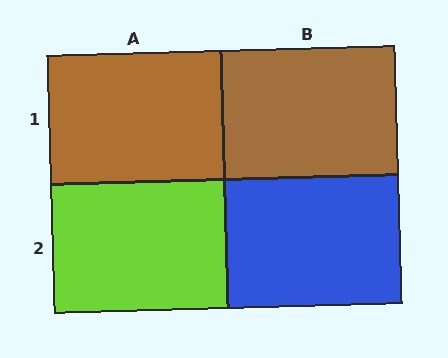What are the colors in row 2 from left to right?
Lime, blue.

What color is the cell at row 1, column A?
Brown.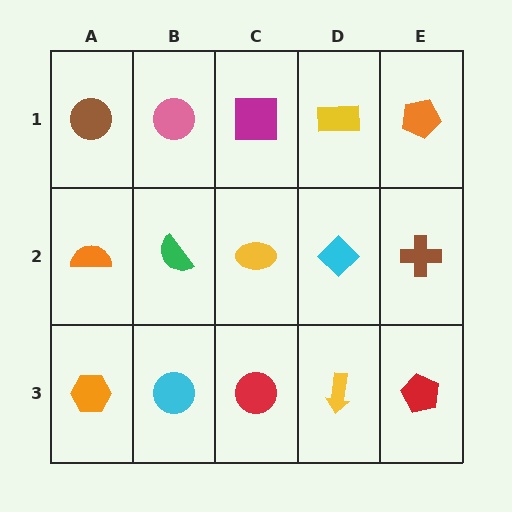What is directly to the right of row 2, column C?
A cyan diamond.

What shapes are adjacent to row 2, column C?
A magenta square (row 1, column C), a red circle (row 3, column C), a green semicircle (row 2, column B), a cyan diamond (row 2, column D).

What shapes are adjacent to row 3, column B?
A green semicircle (row 2, column B), an orange hexagon (row 3, column A), a red circle (row 3, column C).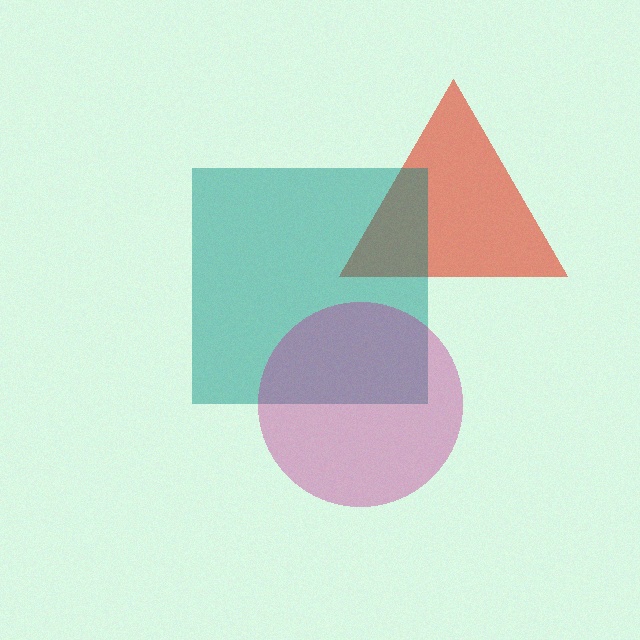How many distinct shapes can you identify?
There are 3 distinct shapes: a red triangle, a teal square, a magenta circle.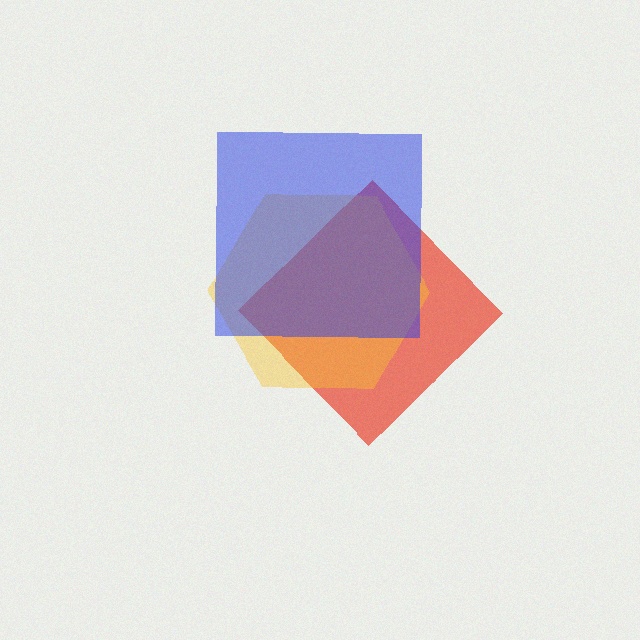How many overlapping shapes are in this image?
There are 3 overlapping shapes in the image.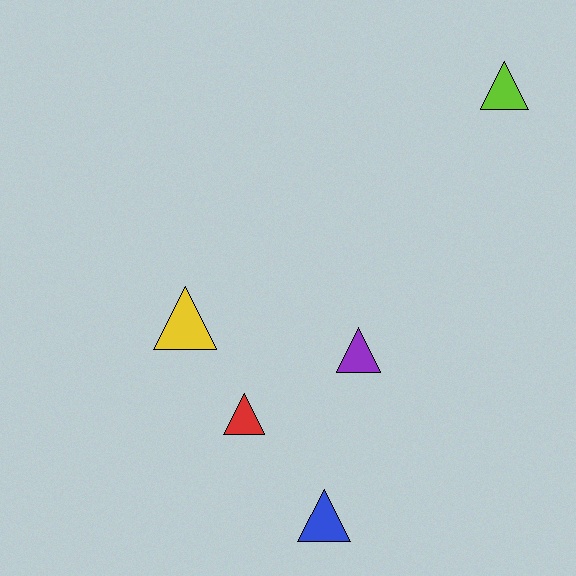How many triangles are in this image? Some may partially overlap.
There are 5 triangles.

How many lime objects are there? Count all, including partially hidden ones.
There is 1 lime object.